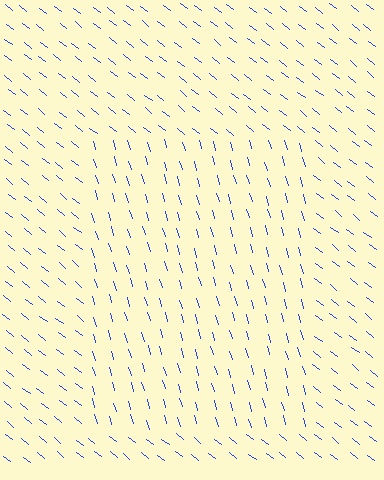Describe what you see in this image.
The image is filled with small blue line segments. A rectangle region in the image has lines oriented differently from the surrounding lines, creating a visible texture boundary.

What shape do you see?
I see a rectangle.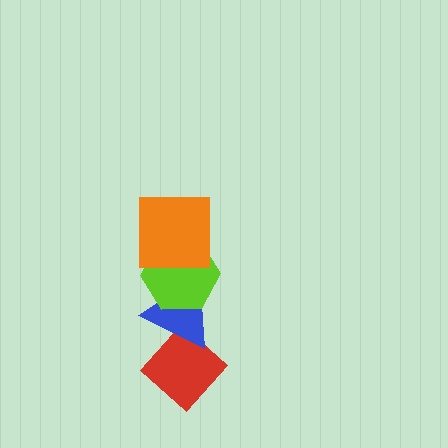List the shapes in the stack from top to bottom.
From top to bottom: the orange square, the lime hexagon, the blue triangle, the red diamond.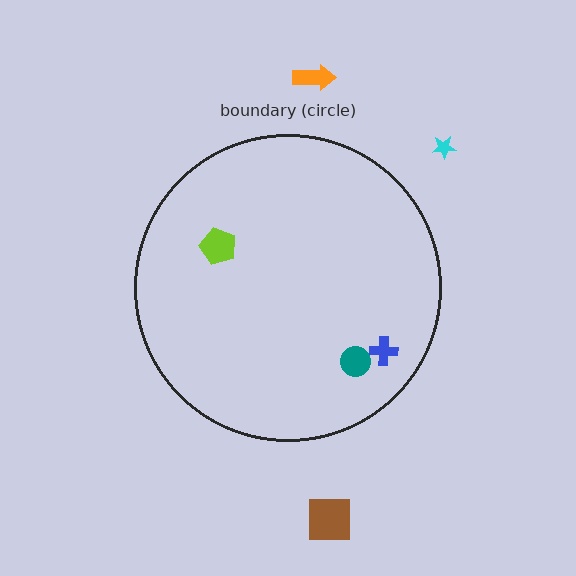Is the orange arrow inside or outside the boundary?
Outside.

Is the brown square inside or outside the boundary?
Outside.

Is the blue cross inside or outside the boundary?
Inside.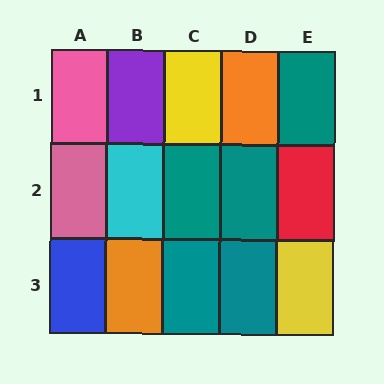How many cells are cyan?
1 cell is cyan.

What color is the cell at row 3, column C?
Teal.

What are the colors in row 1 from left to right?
Pink, purple, yellow, orange, teal.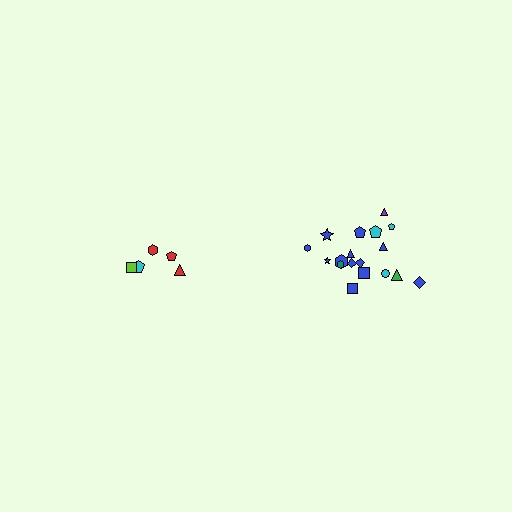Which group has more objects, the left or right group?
The right group.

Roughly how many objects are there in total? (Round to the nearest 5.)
Roughly 25 objects in total.